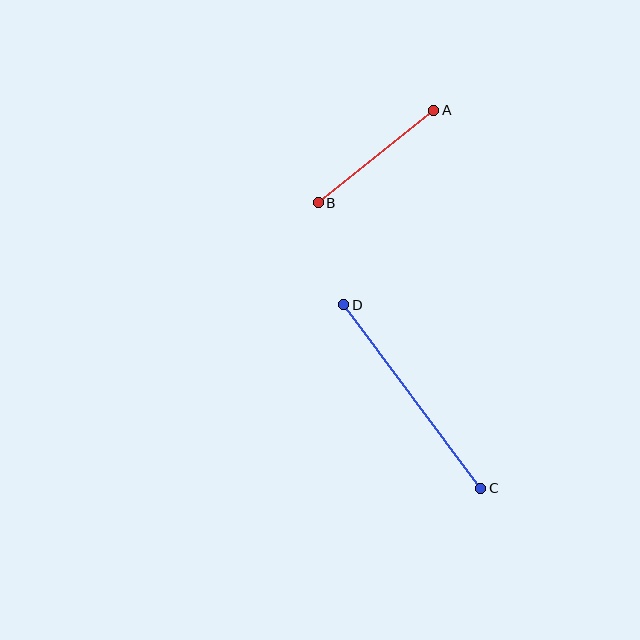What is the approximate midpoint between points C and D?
The midpoint is at approximately (412, 396) pixels.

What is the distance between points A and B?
The distance is approximately 148 pixels.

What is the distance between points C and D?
The distance is approximately 229 pixels.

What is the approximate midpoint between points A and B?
The midpoint is at approximately (376, 157) pixels.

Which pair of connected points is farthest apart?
Points C and D are farthest apart.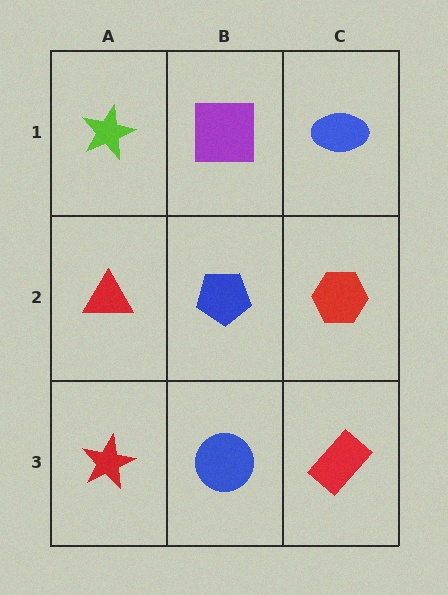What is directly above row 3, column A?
A red triangle.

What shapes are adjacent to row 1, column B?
A blue pentagon (row 2, column B), a lime star (row 1, column A), a blue ellipse (row 1, column C).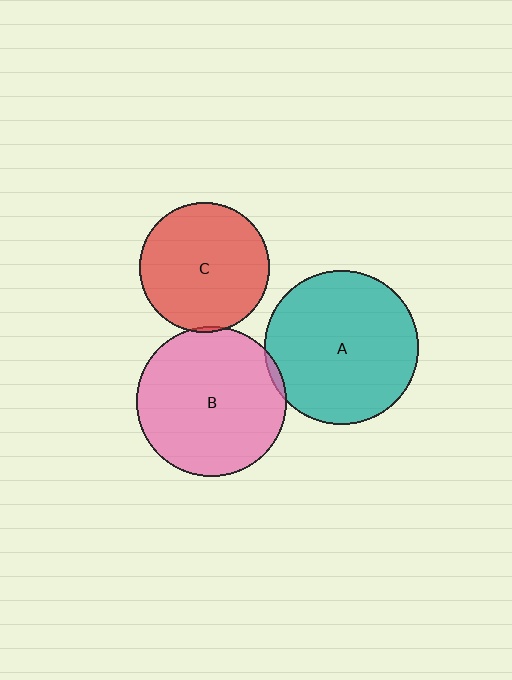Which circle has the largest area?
Circle A (teal).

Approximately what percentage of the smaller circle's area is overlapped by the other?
Approximately 5%.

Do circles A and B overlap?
Yes.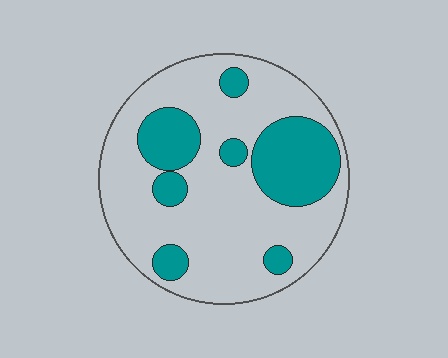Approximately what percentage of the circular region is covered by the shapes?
Approximately 30%.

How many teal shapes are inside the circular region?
7.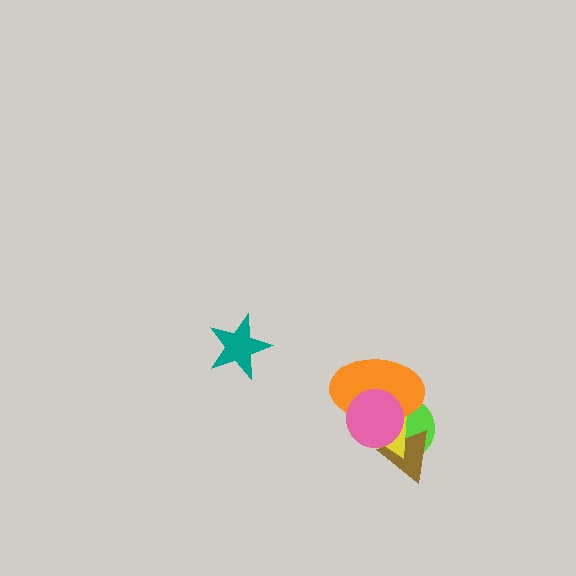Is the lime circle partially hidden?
Yes, it is partially covered by another shape.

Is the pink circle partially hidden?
No, no other shape covers it.